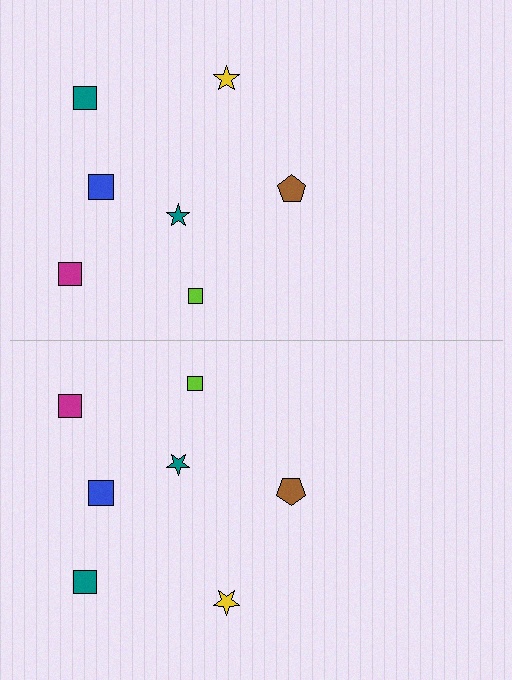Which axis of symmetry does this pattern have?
The pattern has a horizontal axis of symmetry running through the center of the image.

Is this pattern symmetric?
Yes, this pattern has bilateral (reflection) symmetry.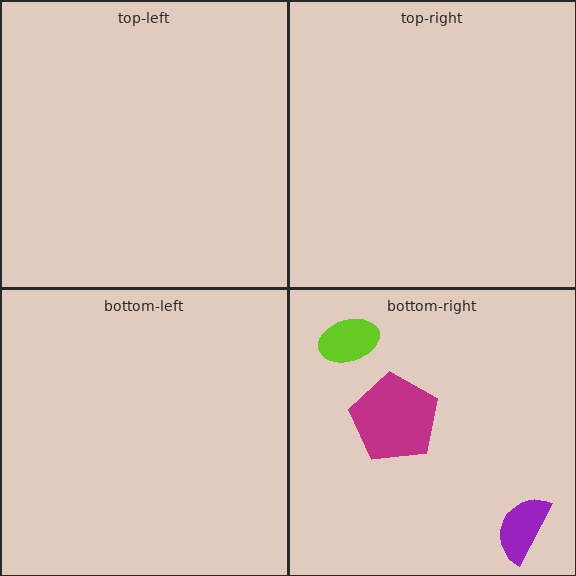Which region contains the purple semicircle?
The bottom-right region.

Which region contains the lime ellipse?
The bottom-right region.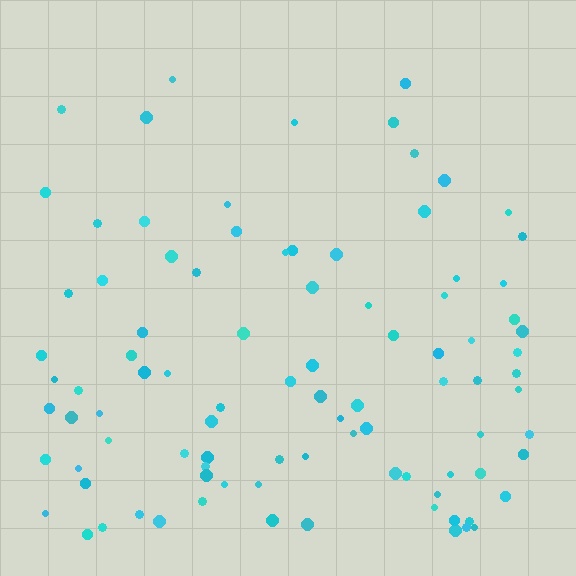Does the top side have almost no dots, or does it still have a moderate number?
Still a moderate number, just noticeably fewer than the bottom.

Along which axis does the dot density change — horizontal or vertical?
Vertical.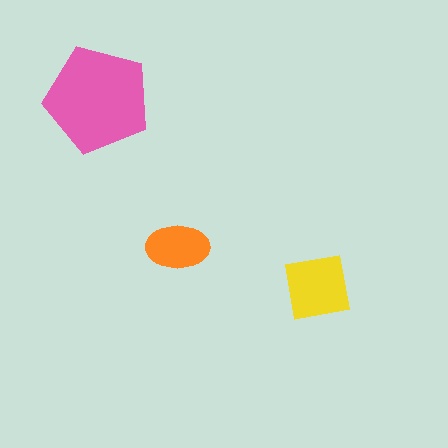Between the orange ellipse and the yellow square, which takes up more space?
The yellow square.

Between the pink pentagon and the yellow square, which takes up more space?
The pink pentagon.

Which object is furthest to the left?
The pink pentagon is leftmost.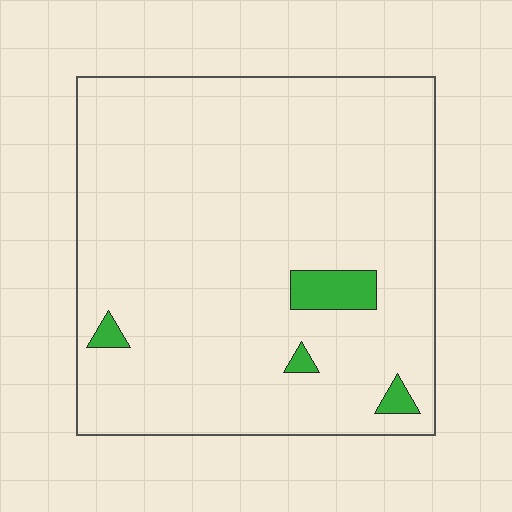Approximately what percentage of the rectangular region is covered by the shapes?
Approximately 5%.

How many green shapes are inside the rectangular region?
4.